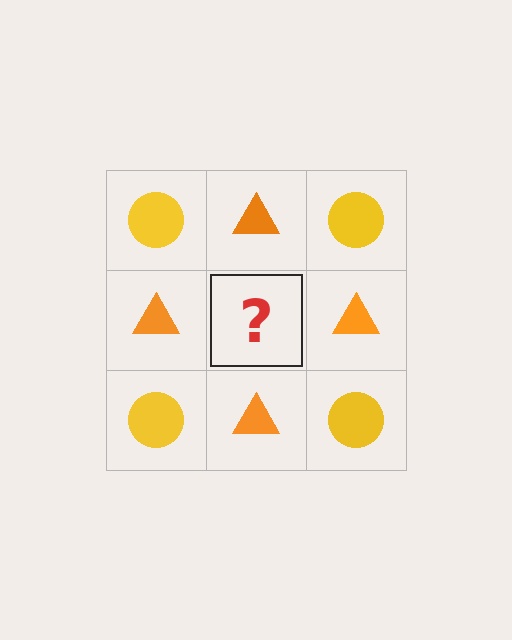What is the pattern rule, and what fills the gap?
The rule is that it alternates yellow circle and orange triangle in a checkerboard pattern. The gap should be filled with a yellow circle.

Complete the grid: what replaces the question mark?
The question mark should be replaced with a yellow circle.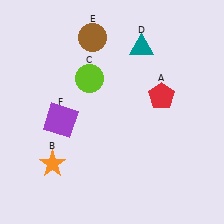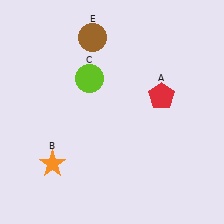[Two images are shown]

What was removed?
The purple square (F), the teal triangle (D) were removed in Image 2.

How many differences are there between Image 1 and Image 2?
There are 2 differences between the two images.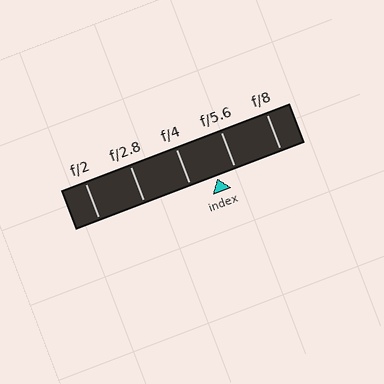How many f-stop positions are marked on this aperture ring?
There are 5 f-stop positions marked.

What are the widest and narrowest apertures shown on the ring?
The widest aperture shown is f/2 and the narrowest is f/8.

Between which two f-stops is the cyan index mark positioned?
The index mark is between f/4 and f/5.6.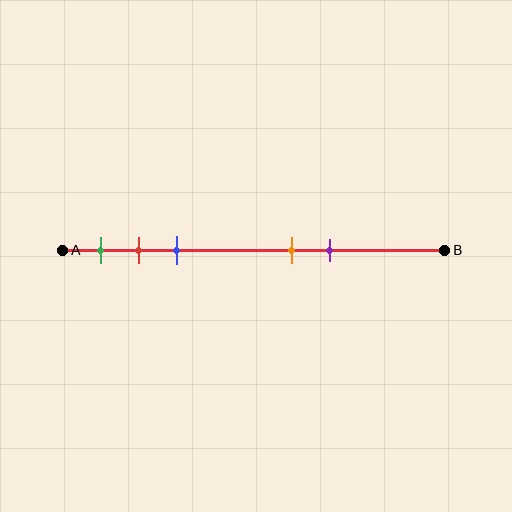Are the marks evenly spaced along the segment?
No, the marks are not evenly spaced.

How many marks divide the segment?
There are 5 marks dividing the segment.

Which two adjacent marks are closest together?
The red and blue marks are the closest adjacent pair.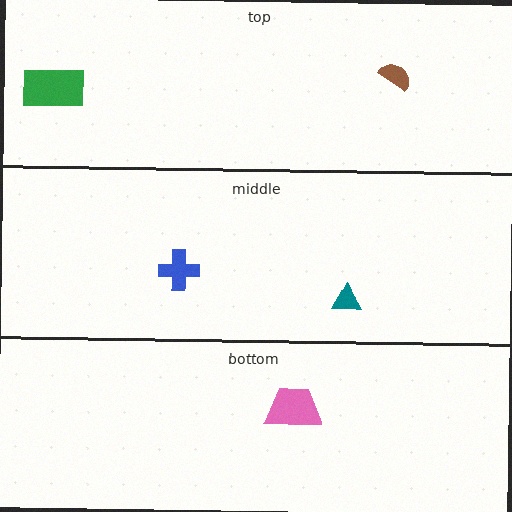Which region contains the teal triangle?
The middle region.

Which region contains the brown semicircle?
The top region.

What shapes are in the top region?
The brown semicircle, the green rectangle.